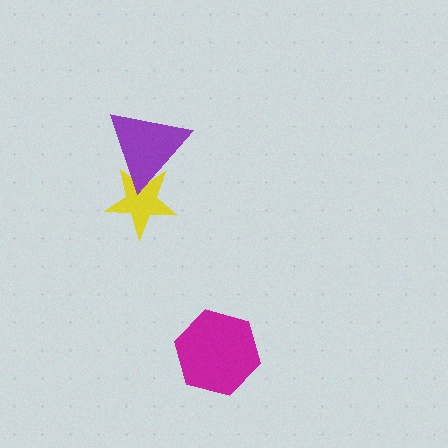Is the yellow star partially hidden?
Yes, it is partially covered by another shape.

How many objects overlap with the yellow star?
1 object overlaps with the yellow star.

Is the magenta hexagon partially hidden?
No, no other shape covers it.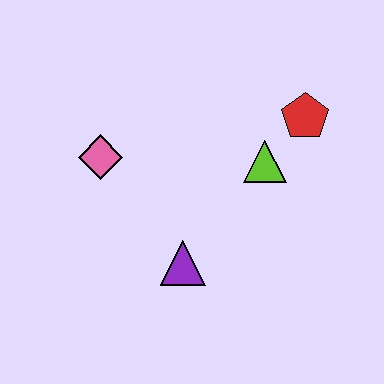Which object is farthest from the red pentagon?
The pink diamond is farthest from the red pentagon.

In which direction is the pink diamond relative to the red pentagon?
The pink diamond is to the left of the red pentagon.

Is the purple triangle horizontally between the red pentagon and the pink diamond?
Yes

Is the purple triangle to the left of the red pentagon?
Yes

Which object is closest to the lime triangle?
The red pentagon is closest to the lime triangle.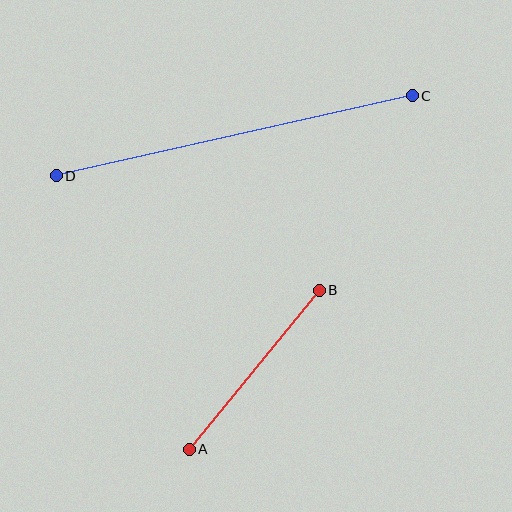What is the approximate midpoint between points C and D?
The midpoint is at approximately (234, 136) pixels.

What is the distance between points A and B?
The distance is approximately 206 pixels.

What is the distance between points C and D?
The distance is approximately 365 pixels.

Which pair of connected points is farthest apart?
Points C and D are farthest apart.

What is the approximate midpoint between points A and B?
The midpoint is at approximately (254, 370) pixels.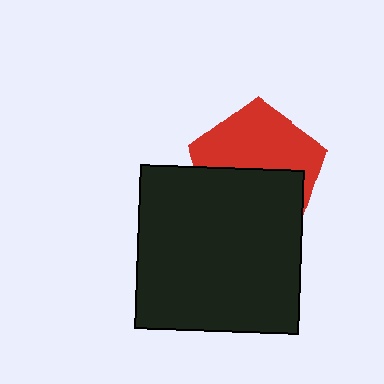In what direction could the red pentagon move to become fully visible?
The red pentagon could move up. That would shift it out from behind the black square entirely.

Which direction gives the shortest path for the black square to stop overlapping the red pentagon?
Moving down gives the shortest separation.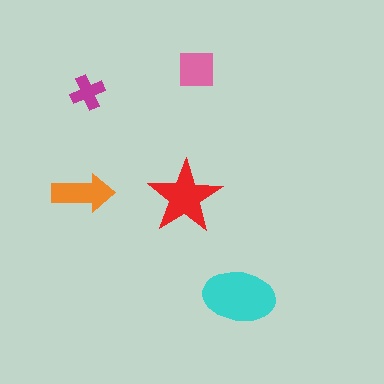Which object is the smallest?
The magenta cross.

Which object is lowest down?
The cyan ellipse is bottommost.